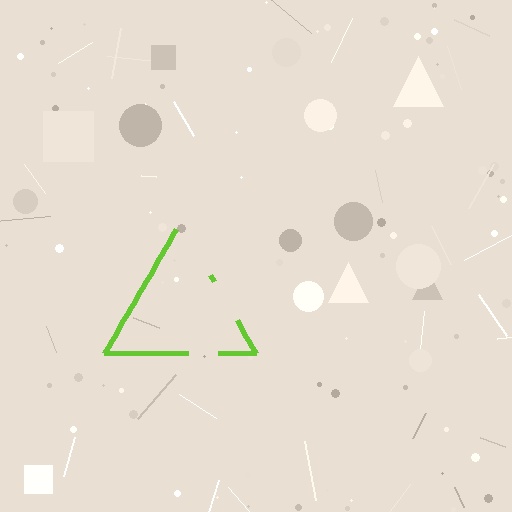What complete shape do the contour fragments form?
The contour fragments form a triangle.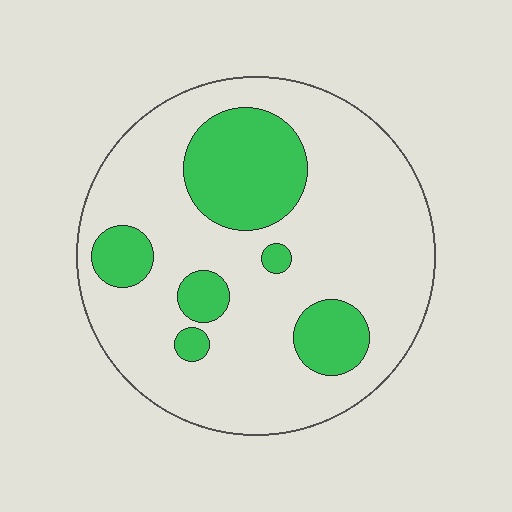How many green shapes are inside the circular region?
6.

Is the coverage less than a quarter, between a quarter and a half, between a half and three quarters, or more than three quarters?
Less than a quarter.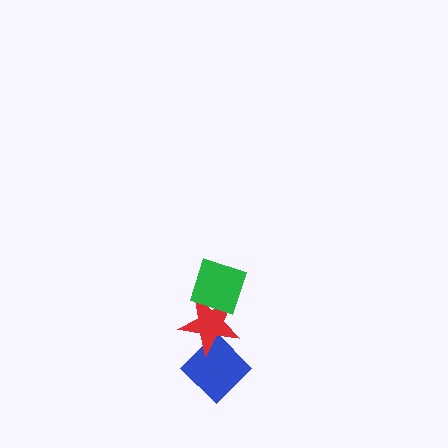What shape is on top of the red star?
The green diamond is on top of the red star.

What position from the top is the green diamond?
The green diamond is 1st from the top.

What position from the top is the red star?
The red star is 2nd from the top.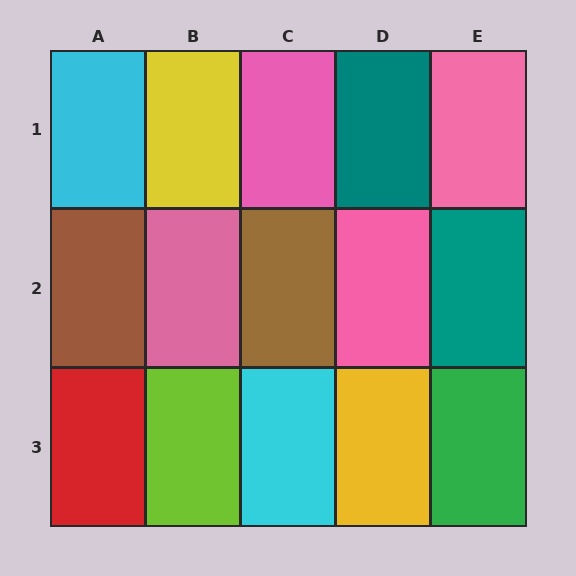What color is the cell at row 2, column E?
Teal.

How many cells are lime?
1 cell is lime.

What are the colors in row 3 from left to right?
Red, lime, cyan, yellow, green.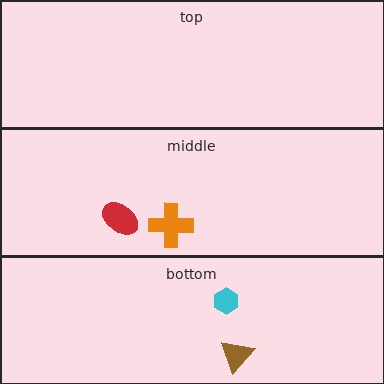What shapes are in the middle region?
The orange cross, the red ellipse.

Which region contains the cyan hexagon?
The bottom region.